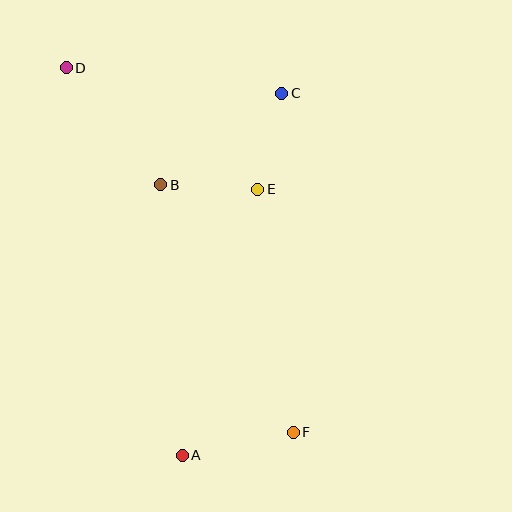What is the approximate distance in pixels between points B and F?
The distance between B and F is approximately 280 pixels.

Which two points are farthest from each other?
Points D and F are farthest from each other.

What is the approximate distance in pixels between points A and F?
The distance between A and F is approximately 113 pixels.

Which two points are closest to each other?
Points B and E are closest to each other.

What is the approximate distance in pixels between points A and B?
The distance between A and B is approximately 271 pixels.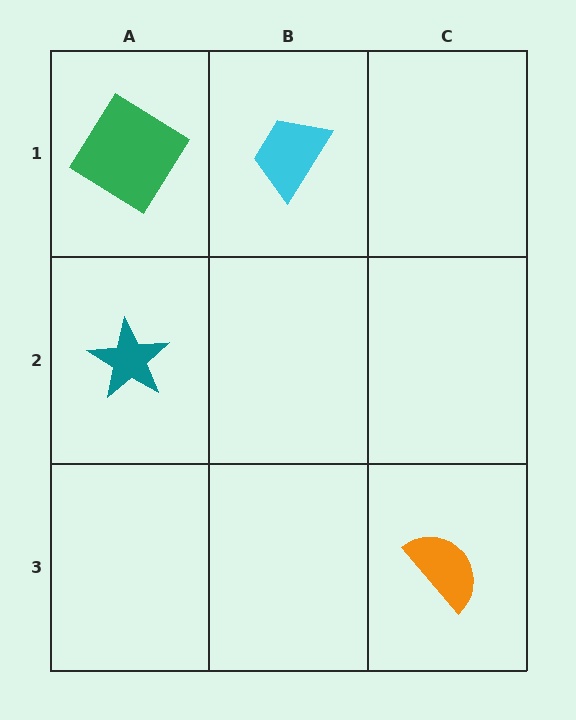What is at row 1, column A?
A green diamond.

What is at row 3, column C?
An orange semicircle.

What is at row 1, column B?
A cyan trapezoid.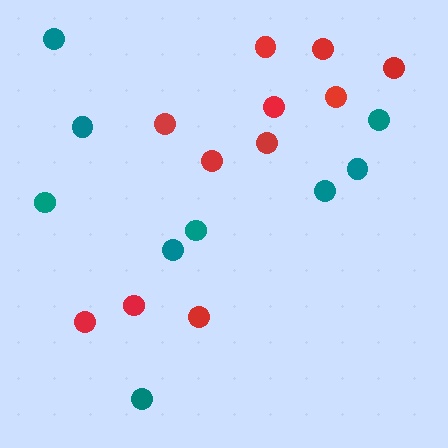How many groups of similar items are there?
There are 2 groups: one group of red circles (11) and one group of teal circles (9).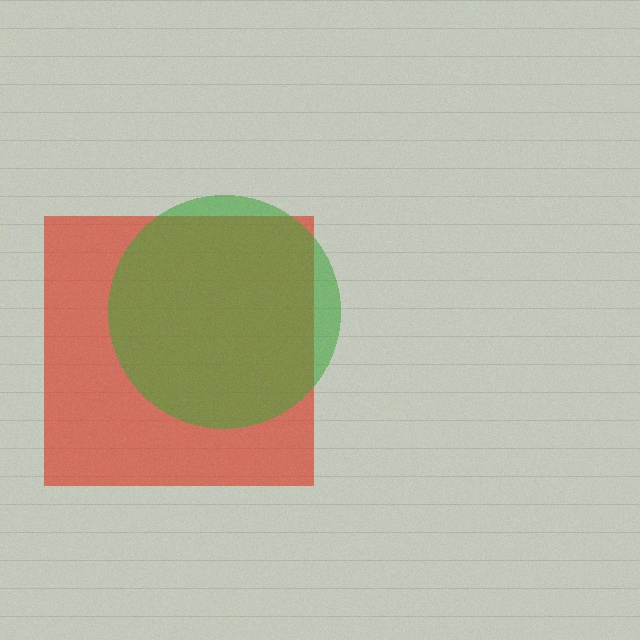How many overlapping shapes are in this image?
There are 2 overlapping shapes in the image.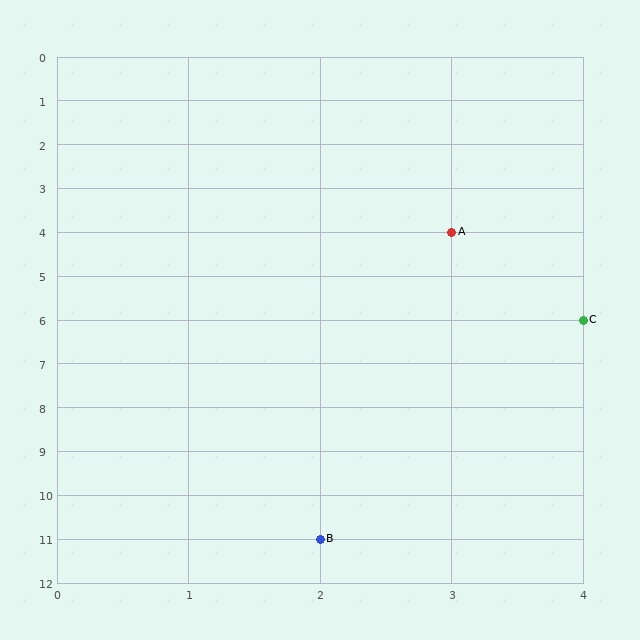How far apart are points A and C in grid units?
Points A and C are 1 column and 2 rows apart (about 2.2 grid units diagonally).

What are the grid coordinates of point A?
Point A is at grid coordinates (3, 4).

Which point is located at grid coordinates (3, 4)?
Point A is at (3, 4).